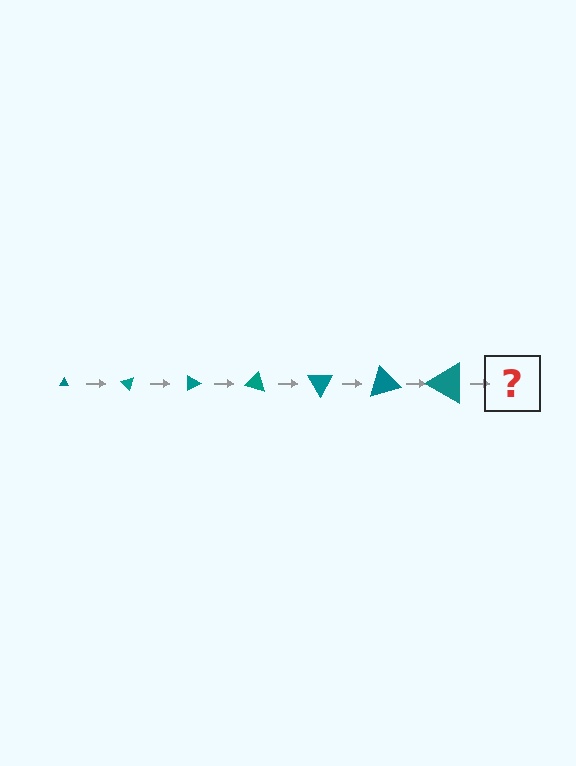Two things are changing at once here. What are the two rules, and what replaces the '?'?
The two rules are that the triangle grows larger each step and it rotates 45 degrees each step. The '?' should be a triangle, larger than the previous one and rotated 315 degrees from the start.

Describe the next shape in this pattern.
It should be a triangle, larger than the previous one and rotated 315 degrees from the start.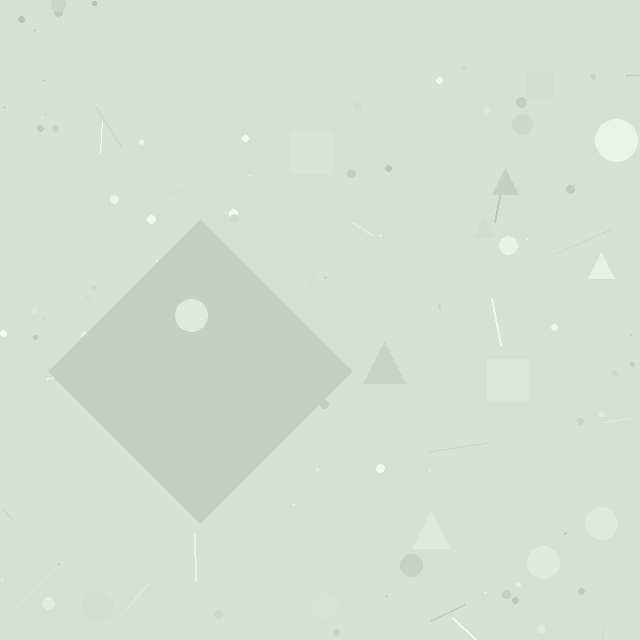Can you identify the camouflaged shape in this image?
The camouflaged shape is a diamond.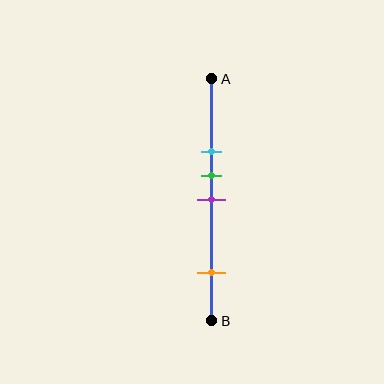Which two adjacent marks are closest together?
The green and purple marks are the closest adjacent pair.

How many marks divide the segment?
There are 4 marks dividing the segment.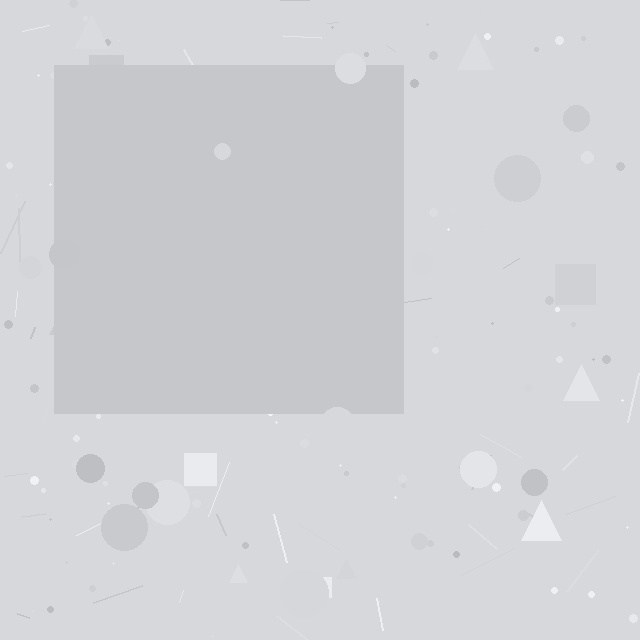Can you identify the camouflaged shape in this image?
The camouflaged shape is a square.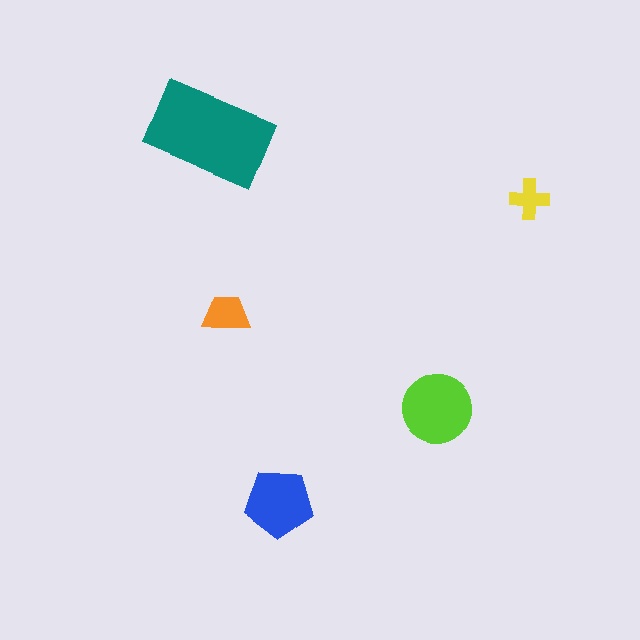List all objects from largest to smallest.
The teal rectangle, the lime circle, the blue pentagon, the orange trapezoid, the yellow cross.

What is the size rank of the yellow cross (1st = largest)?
5th.